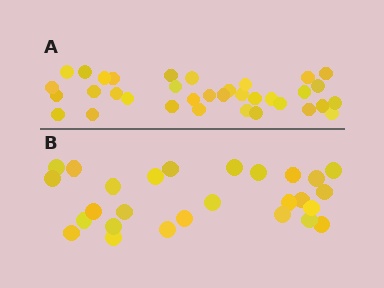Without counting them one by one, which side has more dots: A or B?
Region A (the top region) has more dots.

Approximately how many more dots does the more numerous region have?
Region A has roughly 8 or so more dots than region B.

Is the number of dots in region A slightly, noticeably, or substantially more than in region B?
Region A has noticeably more, but not dramatically so. The ratio is roughly 1.3 to 1.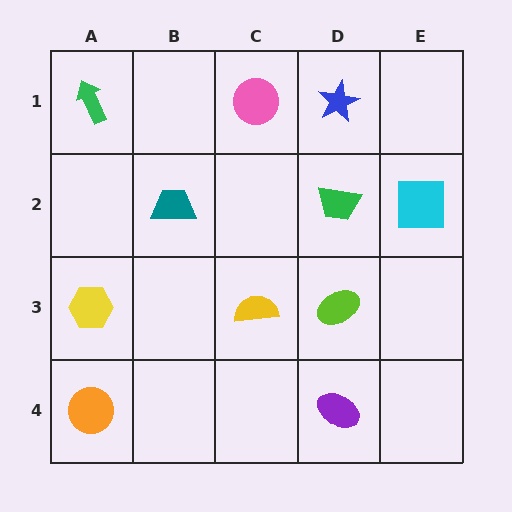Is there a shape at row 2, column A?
No, that cell is empty.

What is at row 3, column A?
A yellow hexagon.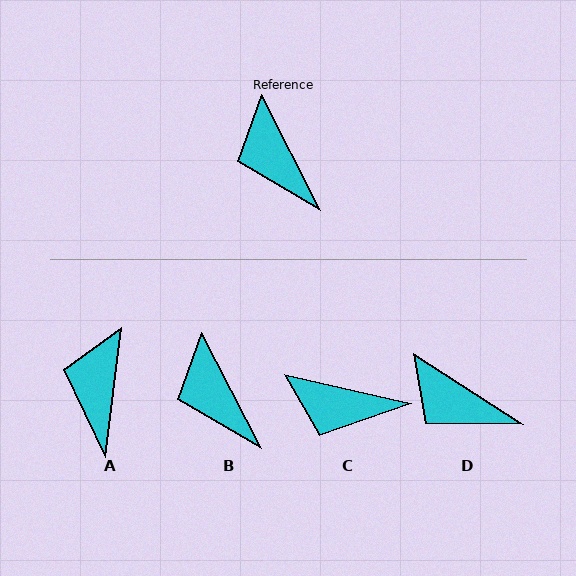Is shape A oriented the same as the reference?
No, it is off by about 34 degrees.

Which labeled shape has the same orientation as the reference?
B.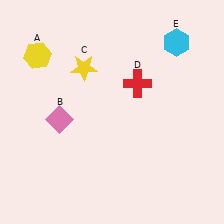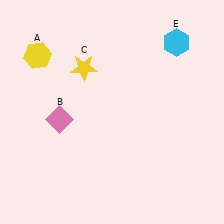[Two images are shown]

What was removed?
The red cross (D) was removed in Image 2.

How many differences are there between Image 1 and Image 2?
There is 1 difference between the two images.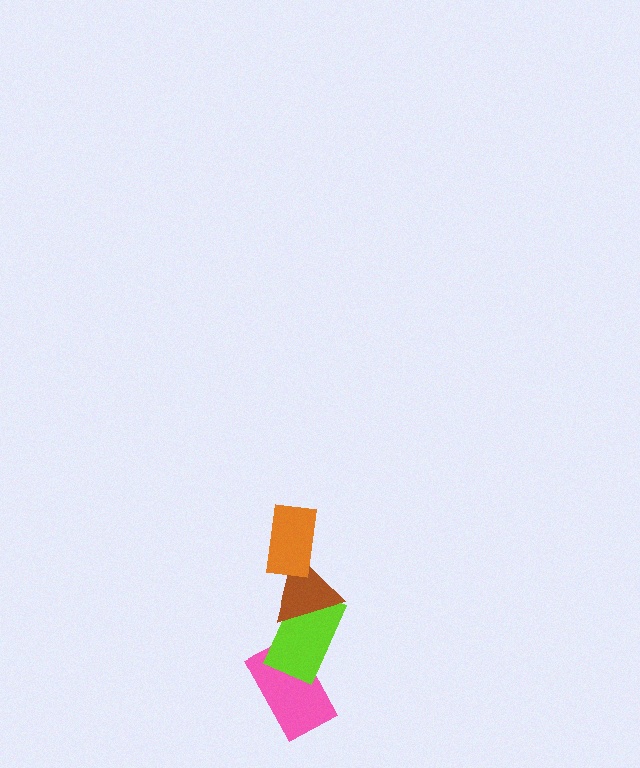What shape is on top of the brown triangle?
The orange rectangle is on top of the brown triangle.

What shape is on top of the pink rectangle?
The lime rectangle is on top of the pink rectangle.